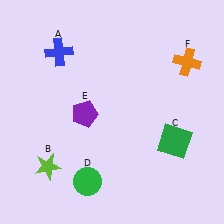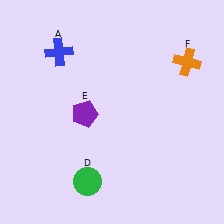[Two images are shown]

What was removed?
The green square (C), the lime star (B) were removed in Image 2.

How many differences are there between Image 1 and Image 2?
There are 2 differences between the two images.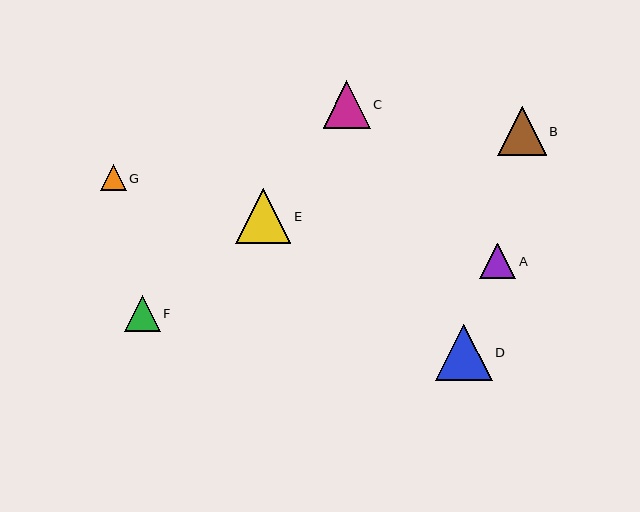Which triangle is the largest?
Triangle D is the largest with a size of approximately 57 pixels.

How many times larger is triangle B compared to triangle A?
Triangle B is approximately 1.3 times the size of triangle A.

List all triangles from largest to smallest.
From largest to smallest: D, E, B, C, F, A, G.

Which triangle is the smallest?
Triangle G is the smallest with a size of approximately 26 pixels.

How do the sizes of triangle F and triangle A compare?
Triangle F and triangle A are approximately the same size.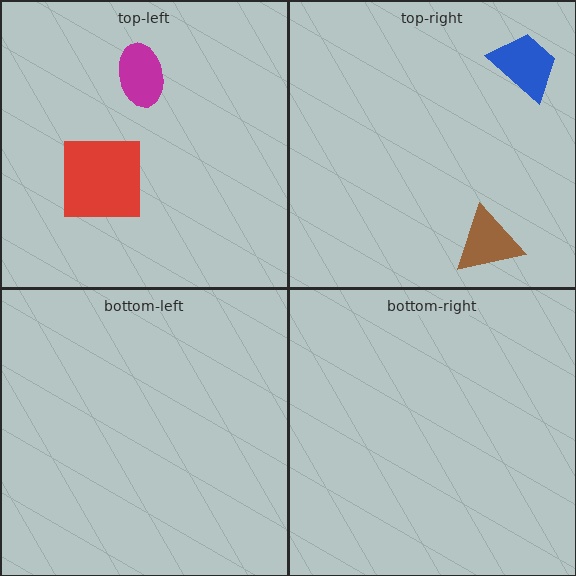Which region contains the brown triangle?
The top-right region.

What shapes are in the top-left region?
The magenta ellipse, the red square.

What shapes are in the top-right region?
The blue trapezoid, the brown triangle.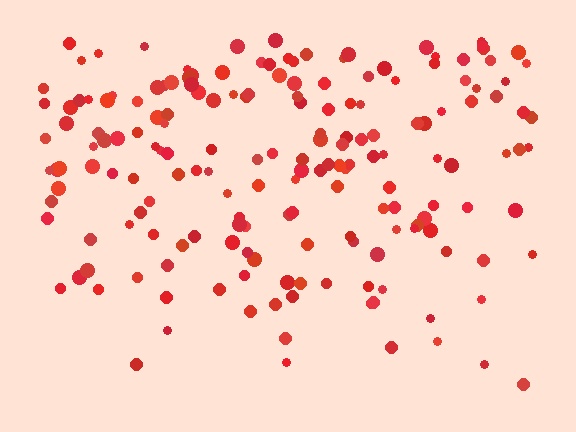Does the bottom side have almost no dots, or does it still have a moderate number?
Still a moderate number, just noticeably fewer than the top.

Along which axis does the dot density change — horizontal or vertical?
Vertical.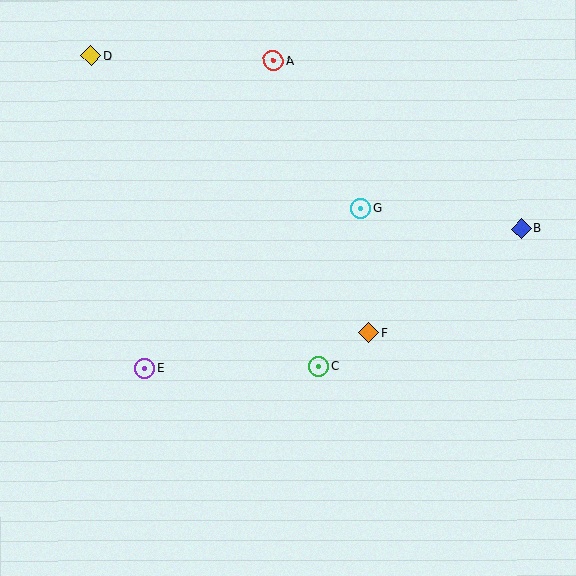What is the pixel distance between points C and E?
The distance between C and E is 174 pixels.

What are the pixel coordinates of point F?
Point F is at (369, 333).